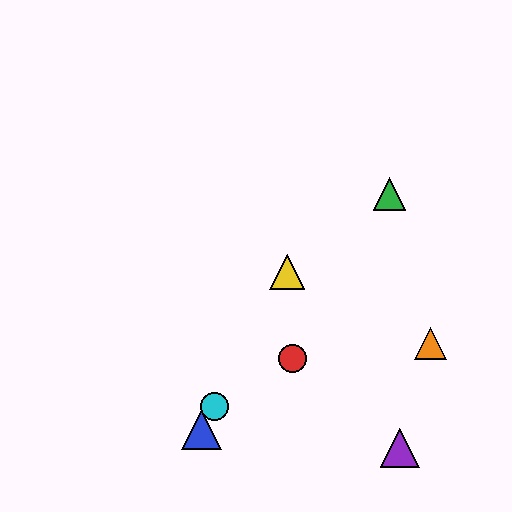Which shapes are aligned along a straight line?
The blue triangle, the yellow triangle, the cyan circle are aligned along a straight line.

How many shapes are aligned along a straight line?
3 shapes (the blue triangle, the yellow triangle, the cyan circle) are aligned along a straight line.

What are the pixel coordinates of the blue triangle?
The blue triangle is at (201, 430).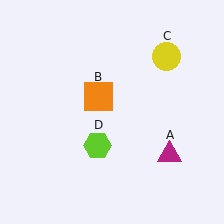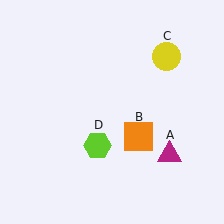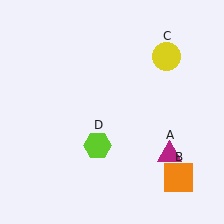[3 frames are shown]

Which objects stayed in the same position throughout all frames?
Magenta triangle (object A) and yellow circle (object C) and lime hexagon (object D) remained stationary.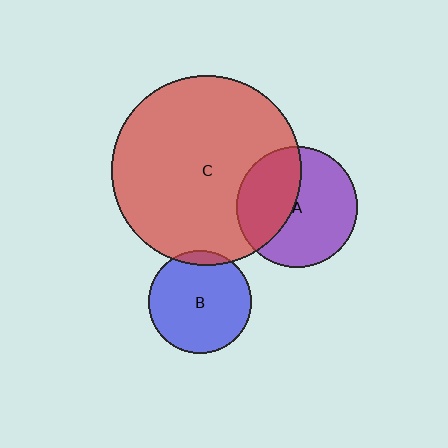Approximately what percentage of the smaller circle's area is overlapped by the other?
Approximately 40%.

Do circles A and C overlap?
Yes.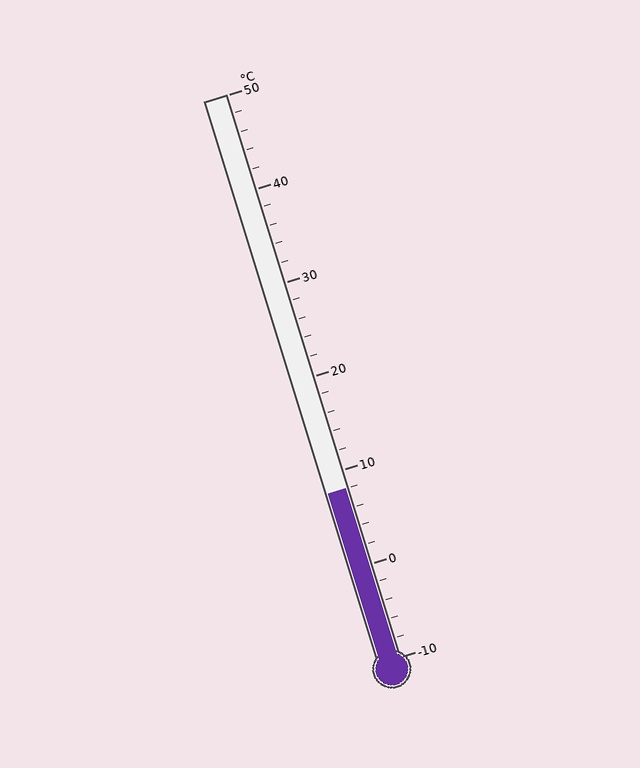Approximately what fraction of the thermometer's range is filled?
The thermometer is filled to approximately 30% of its range.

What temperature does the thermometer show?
The thermometer shows approximately 8°C.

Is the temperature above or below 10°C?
The temperature is below 10°C.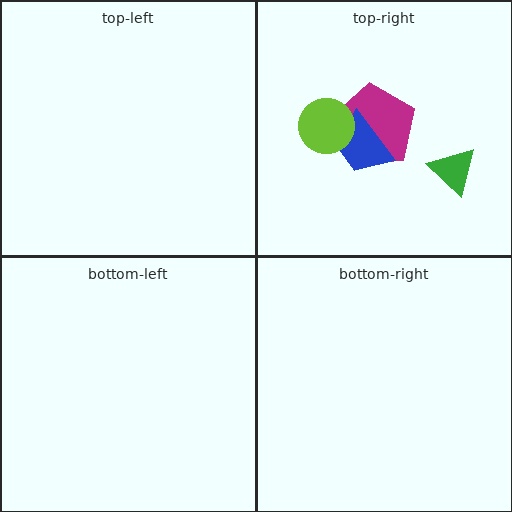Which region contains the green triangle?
The top-right region.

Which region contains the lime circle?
The top-right region.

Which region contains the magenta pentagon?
The top-right region.